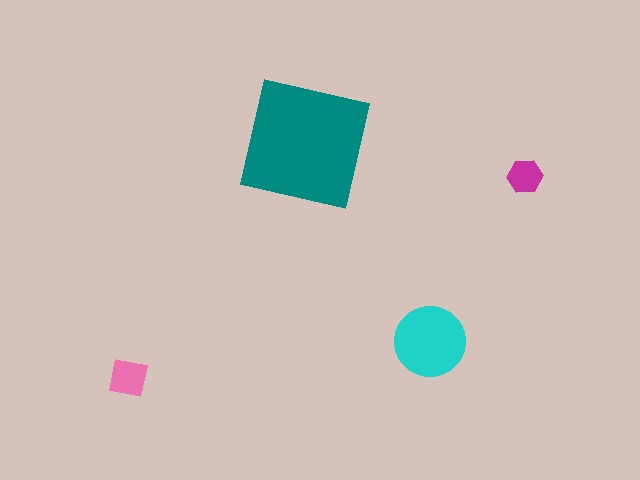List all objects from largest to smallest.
The teal square, the cyan circle, the pink square, the magenta hexagon.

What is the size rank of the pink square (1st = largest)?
3rd.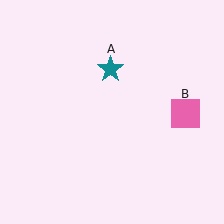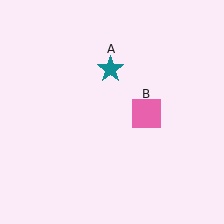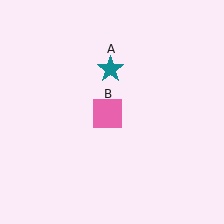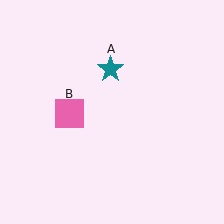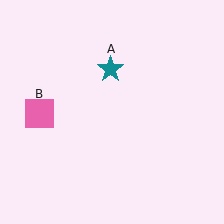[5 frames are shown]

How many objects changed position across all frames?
1 object changed position: pink square (object B).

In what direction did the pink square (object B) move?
The pink square (object B) moved left.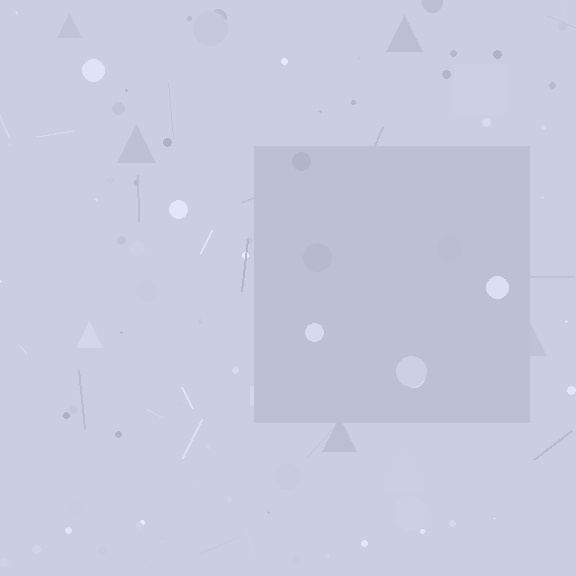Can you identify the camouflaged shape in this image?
The camouflaged shape is a square.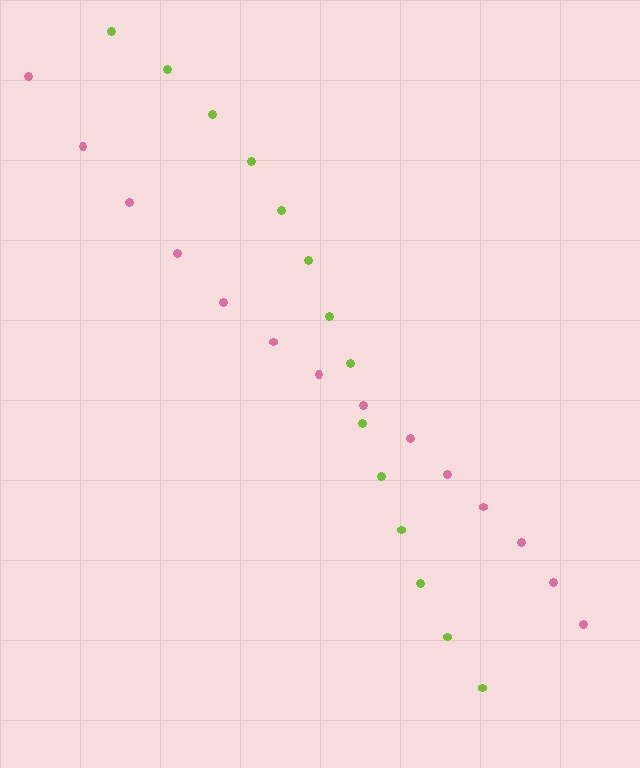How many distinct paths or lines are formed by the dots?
There are 2 distinct paths.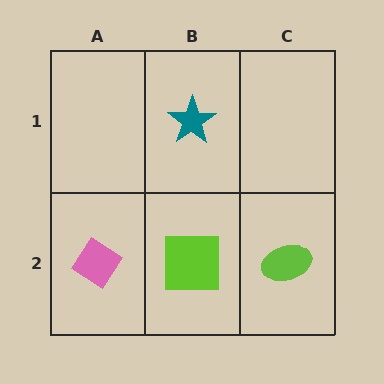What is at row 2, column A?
A pink diamond.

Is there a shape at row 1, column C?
No, that cell is empty.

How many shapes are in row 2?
3 shapes.